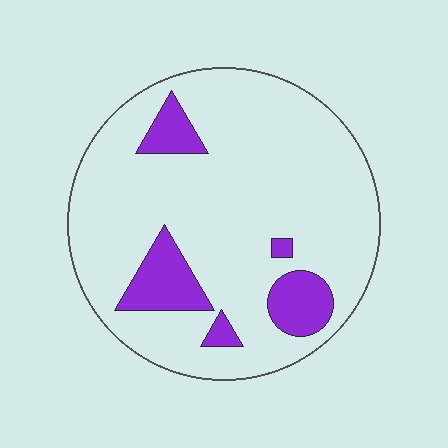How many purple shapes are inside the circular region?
5.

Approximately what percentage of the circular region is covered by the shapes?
Approximately 15%.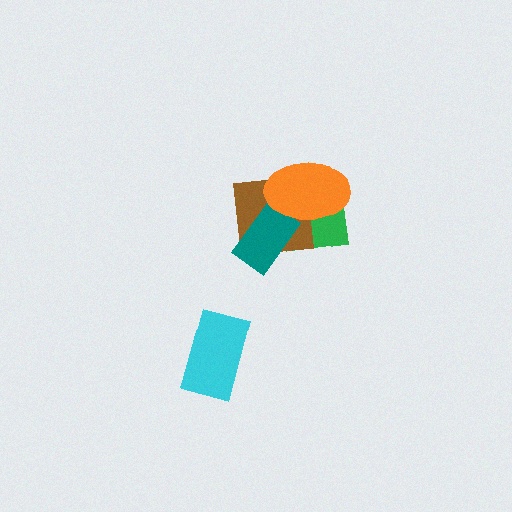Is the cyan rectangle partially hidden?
No, no other shape covers it.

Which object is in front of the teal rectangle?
The orange ellipse is in front of the teal rectangle.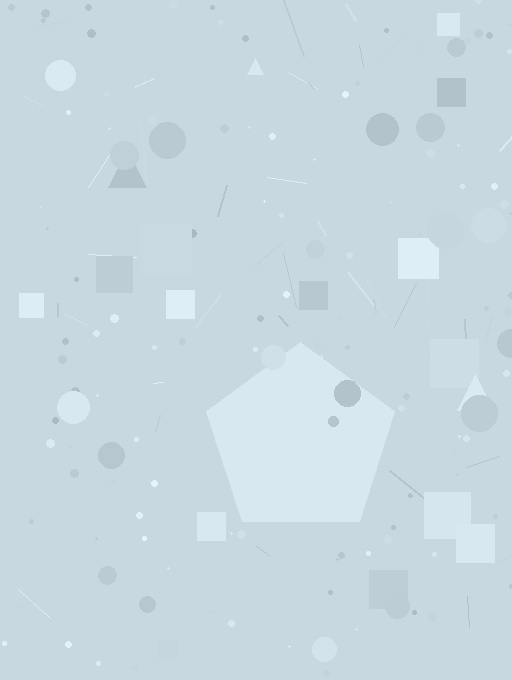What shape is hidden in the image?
A pentagon is hidden in the image.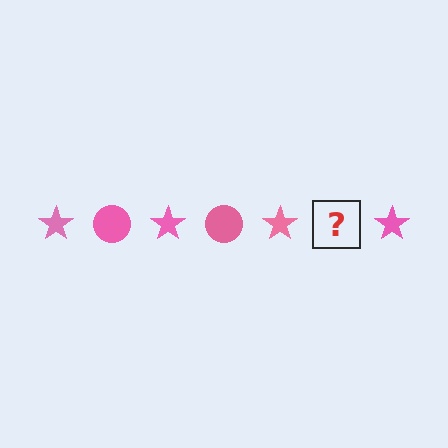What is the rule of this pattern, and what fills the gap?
The rule is that the pattern cycles through star, circle shapes in pink. The gap should be filled with a pink circle.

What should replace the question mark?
The question mark should be replaced with a pink circle.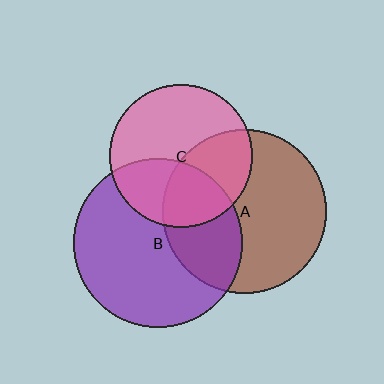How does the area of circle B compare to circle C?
Approximately 1.4 times.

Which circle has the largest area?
Circle B (purple).